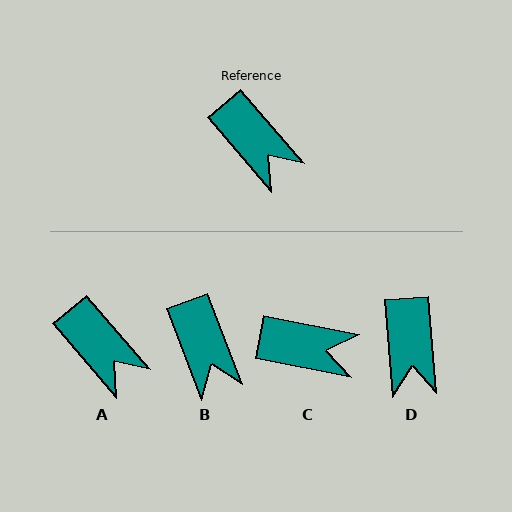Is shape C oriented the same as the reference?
No, it is off by about 38 degrees.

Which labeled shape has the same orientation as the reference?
A.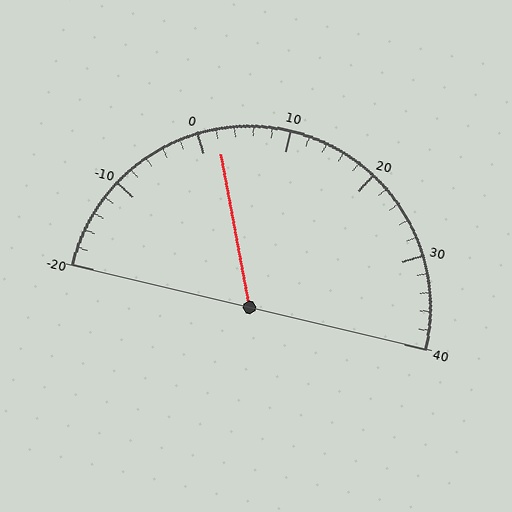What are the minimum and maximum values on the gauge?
The gauge ranges from -20 to 40.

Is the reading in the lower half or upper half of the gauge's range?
The reading is in the lower half of the range (-20 to 40).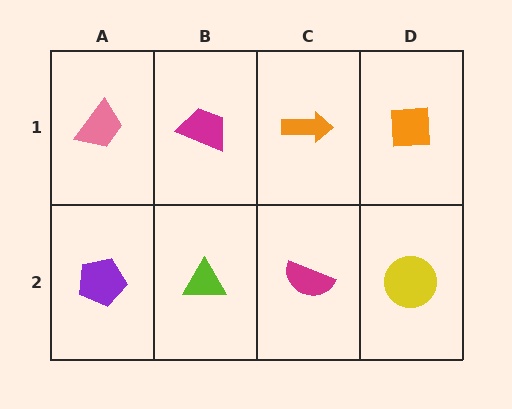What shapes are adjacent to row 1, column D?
A yellow circle (row 2, column D), an orange arrow (row 1, column C).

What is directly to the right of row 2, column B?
A magenta semicircle.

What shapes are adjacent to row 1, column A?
A purple pentagon (row 2, column A), a magenta trapezoid (row 1, column B).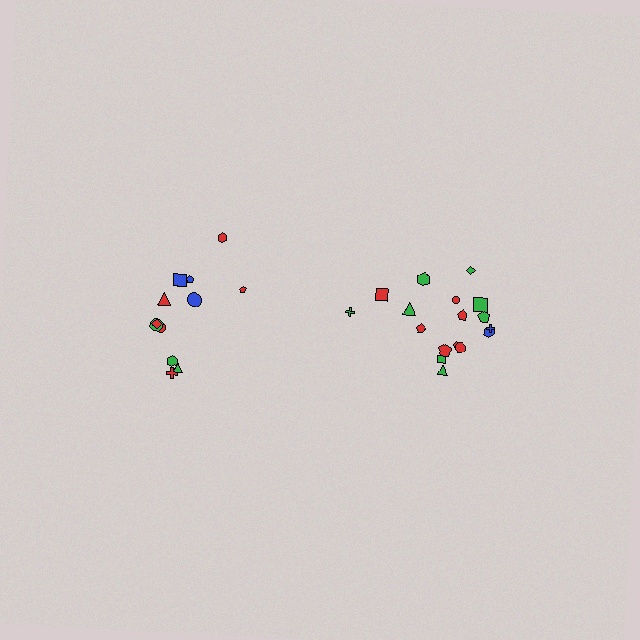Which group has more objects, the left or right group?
The right group.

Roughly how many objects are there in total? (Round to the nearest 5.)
Roughly 30 objects in total.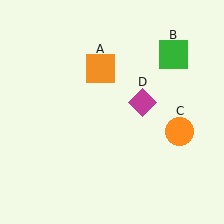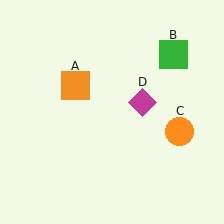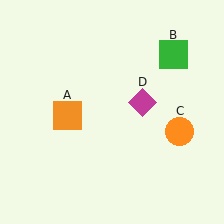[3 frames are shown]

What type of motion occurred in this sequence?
The orange square (object A) rotated counterclockwise around the center of the scene.